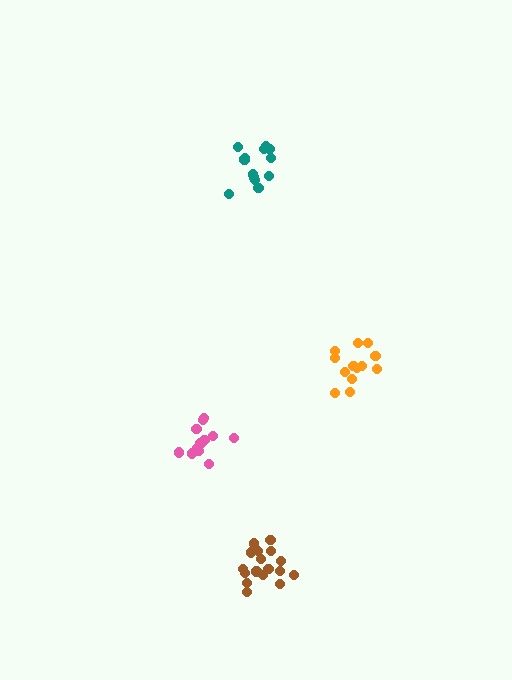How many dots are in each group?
Group 1: 17 dots, Group 2: 13 dots, Group 3: 13 dots, Group 4: 13 dots (56 total).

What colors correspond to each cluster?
The clusters are colored: brown, orange, teal, pink.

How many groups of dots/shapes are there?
There are 4 groups.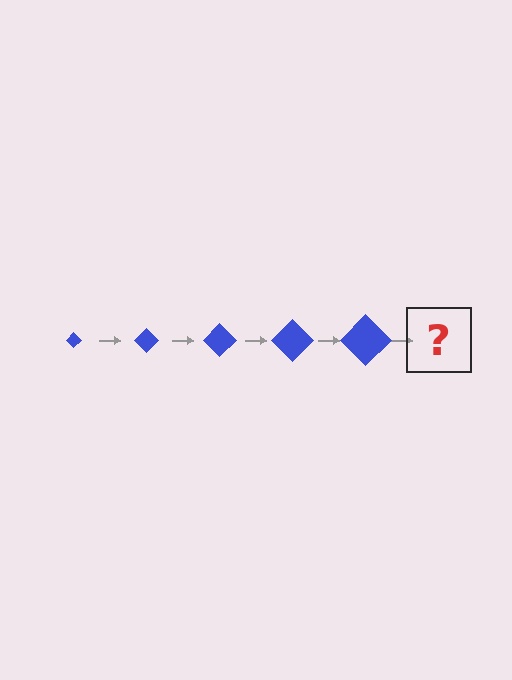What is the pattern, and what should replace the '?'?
The pattern is that the diamond gets progressively larger each step. The '?' should be a blue diamond, larger than the previous one.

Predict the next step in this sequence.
The next step is a blue diamond, larger than the previous one.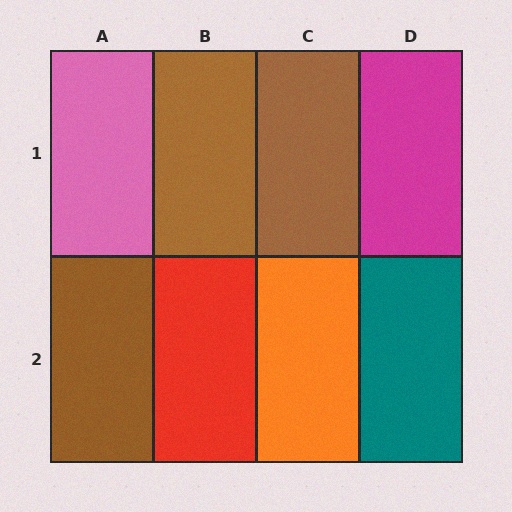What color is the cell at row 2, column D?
Teal.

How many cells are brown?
3 cells are brown.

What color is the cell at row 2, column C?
Orange.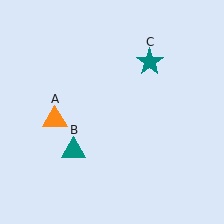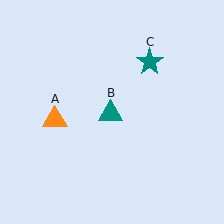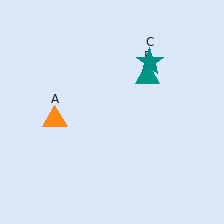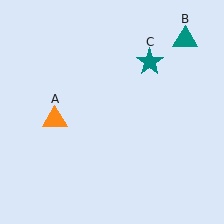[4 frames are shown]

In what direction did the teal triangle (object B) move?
The teal triangle (object B) moved up and to the right.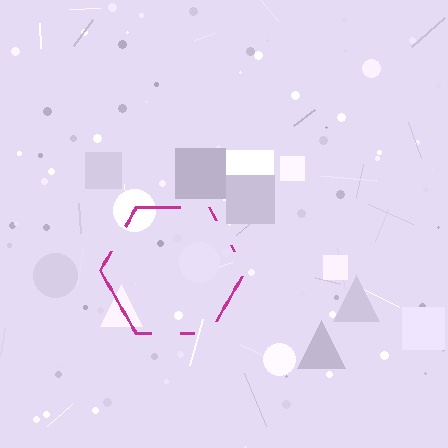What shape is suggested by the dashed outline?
The dashed outline suggests a hexagon.